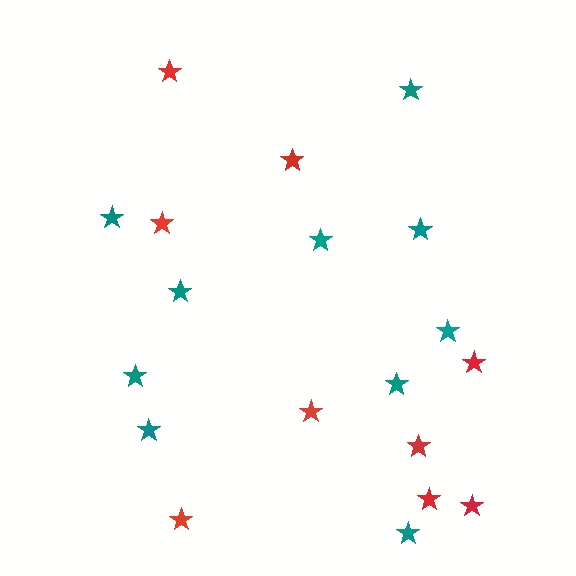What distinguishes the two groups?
There are 2 groups: one group of teal stars (10) and one group of red stars (9).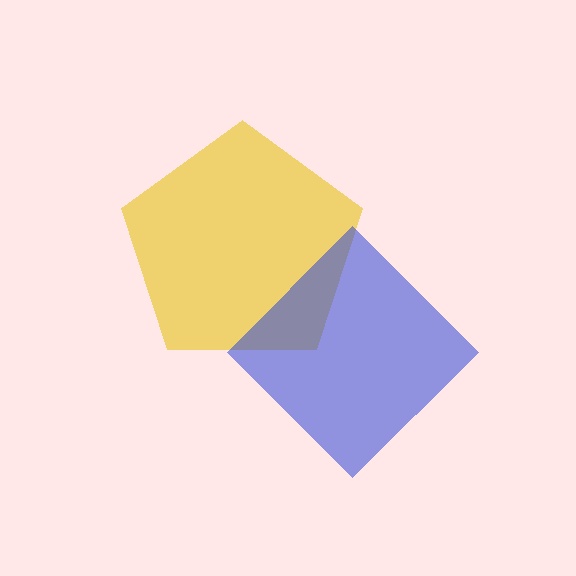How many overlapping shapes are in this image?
There are 2 overlapping shapes in the image.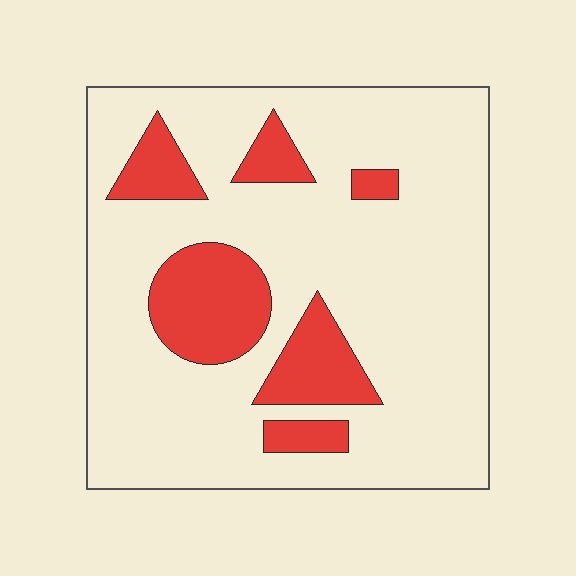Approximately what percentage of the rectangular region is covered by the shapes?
Approximately 20%.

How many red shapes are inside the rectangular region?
6.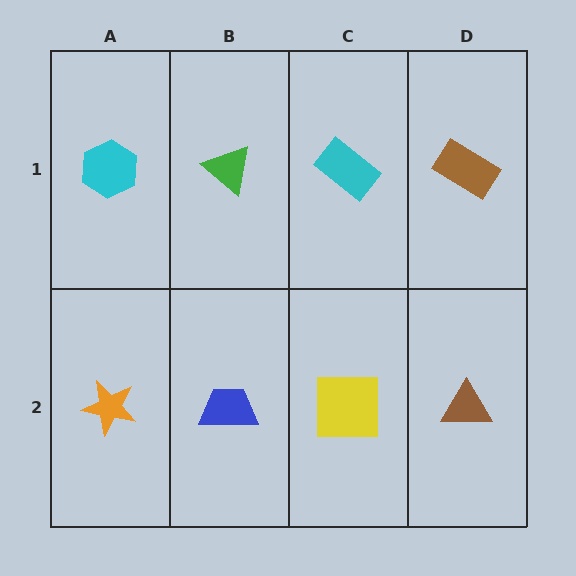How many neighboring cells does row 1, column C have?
3.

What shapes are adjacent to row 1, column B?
A blue trapezoid (row 2, column B), a cyan hexagon (row 1, column A), a cyan rectangle (row 1, column C).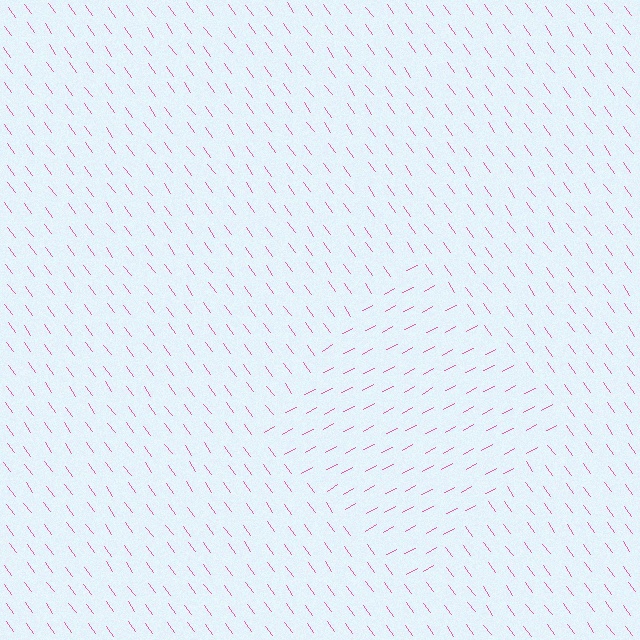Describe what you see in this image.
The image is filled with small pink line segments. A diamond region in the image has lines oriented differently from the surrounding lines, creating a visible texture boundary.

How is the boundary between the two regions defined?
The boundary is defined purely by a change in line orientation (approximately 82 degrees difference). All lines are the same color and thickness.